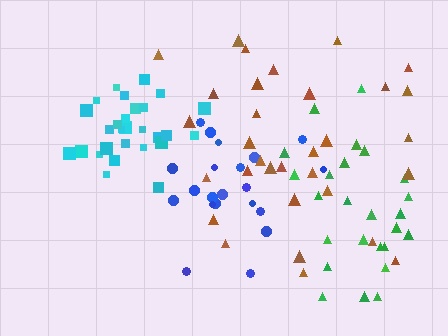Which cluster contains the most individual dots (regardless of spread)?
Brown (32).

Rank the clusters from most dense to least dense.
cyan, green, blue, brown.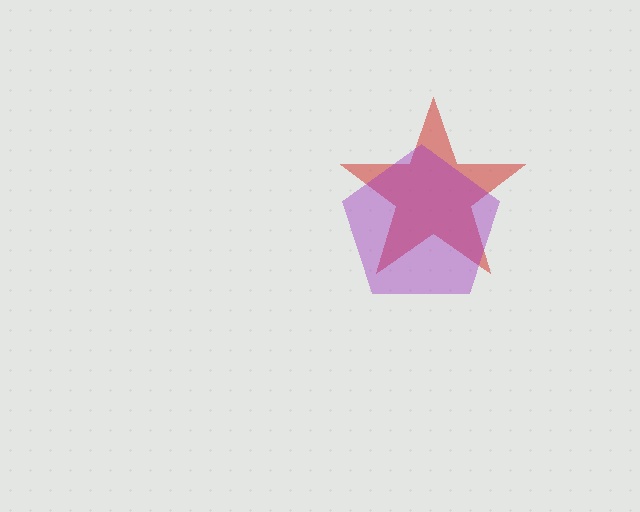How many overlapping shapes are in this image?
There are 2 overlapping shapes in the image.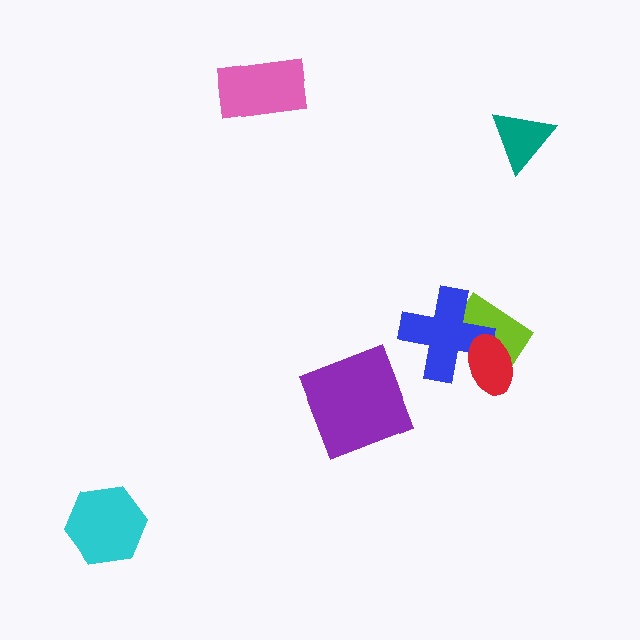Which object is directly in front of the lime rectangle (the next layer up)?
The blue cross is directly in front of the lime rectangle.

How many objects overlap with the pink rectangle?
0 objects overlap with the pink rectangle.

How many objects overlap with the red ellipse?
2 objects overlap with the red ellipse.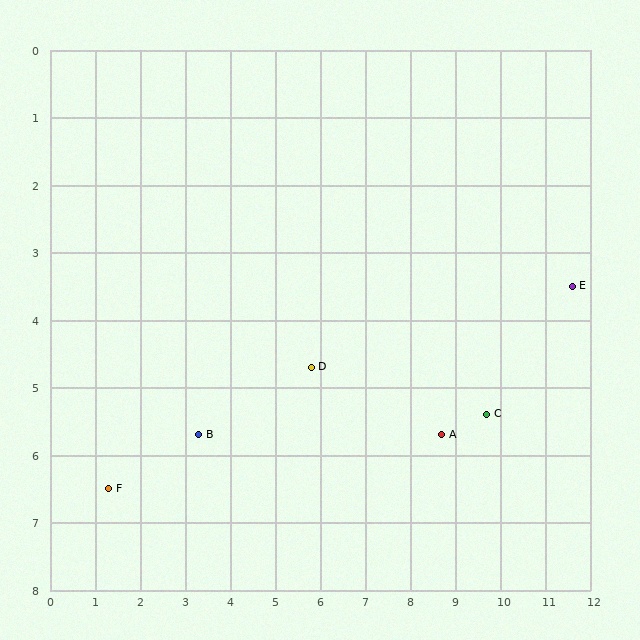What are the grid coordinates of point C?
Point C is at approximately (9.7, 5.4).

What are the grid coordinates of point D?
Point D is at approximately (5.8, 4.7).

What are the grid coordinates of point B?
Point B is at approximately (3.3, 5.7).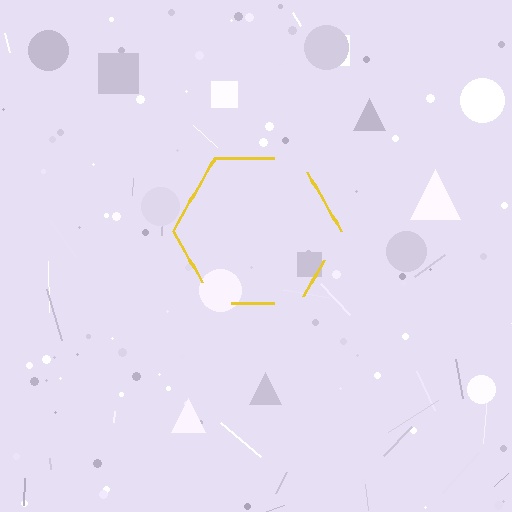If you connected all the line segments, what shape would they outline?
They would outline a hexagon.